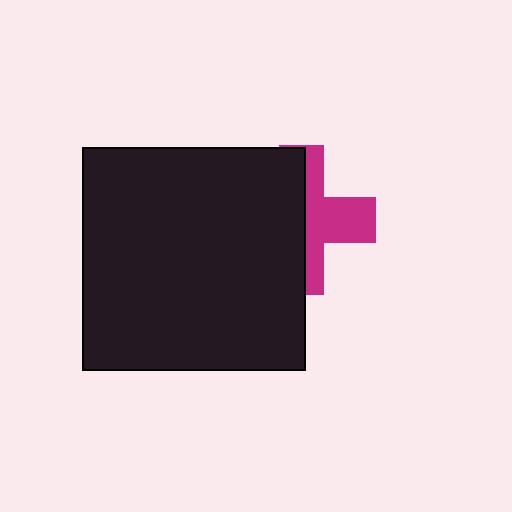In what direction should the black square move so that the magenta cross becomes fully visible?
The black square should move left. That is the shortest direction to clear the overlap and leave the magenta cross fully visible.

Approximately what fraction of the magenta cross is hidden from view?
Roughly 55% of the magenta cross is hidden behind the black square.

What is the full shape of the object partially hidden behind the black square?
The partially hidden object is a magenta cross.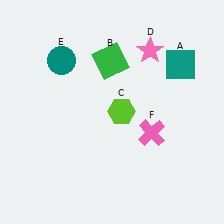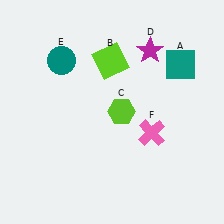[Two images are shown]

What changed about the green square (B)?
In Image 1, B is green. In Image 2, it changed to lime.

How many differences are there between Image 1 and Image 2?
There are 2 differences between the two images.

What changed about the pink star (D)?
In Image 1, D is pink. In Image 2, it changed to magenta.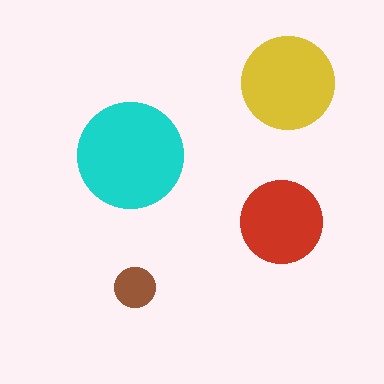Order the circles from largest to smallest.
the cyan one, the yellow one, the red one, the brown one.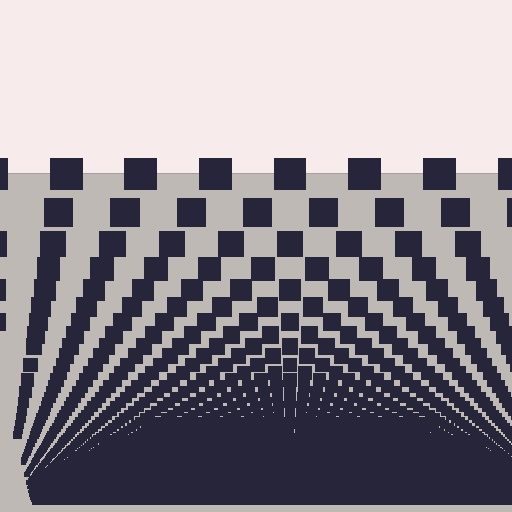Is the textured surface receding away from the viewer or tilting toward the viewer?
The surface appears to tilt toward the viewer. Texture elements get larger and sparser toward the top.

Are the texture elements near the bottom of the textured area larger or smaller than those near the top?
Smaller. The gradient is inverted — elements near the bottom are smaller and denser.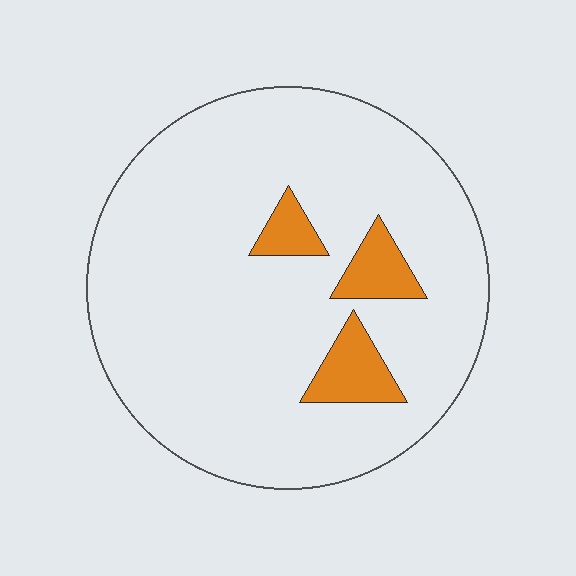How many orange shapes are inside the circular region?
3.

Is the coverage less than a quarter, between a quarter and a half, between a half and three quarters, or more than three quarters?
Less than a quarter.